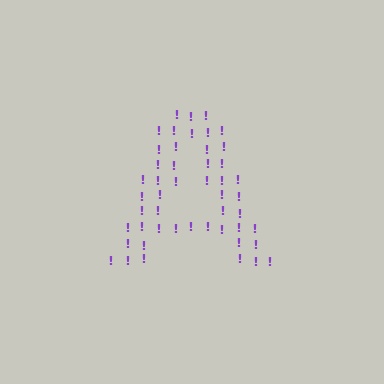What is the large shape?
The large shape is the letter A.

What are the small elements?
The small elements are exclamation marks.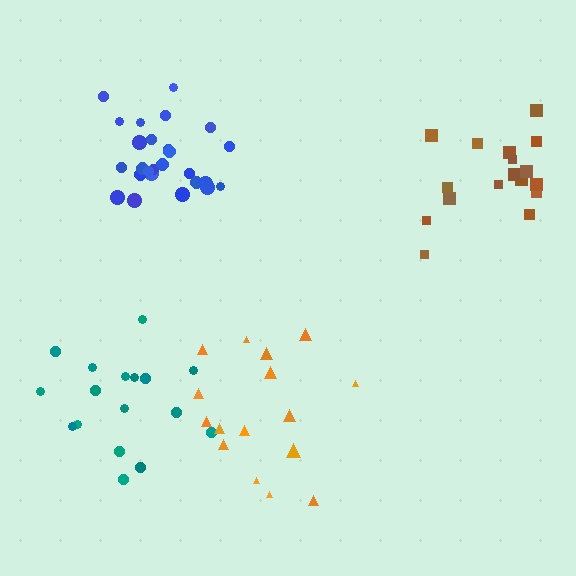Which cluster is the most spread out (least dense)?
Teal.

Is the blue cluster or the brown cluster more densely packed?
Blue.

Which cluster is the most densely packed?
Blue.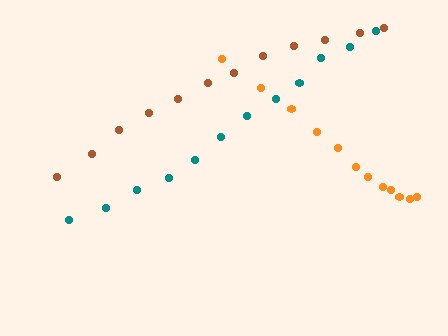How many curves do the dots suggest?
There are 3 distinct paths.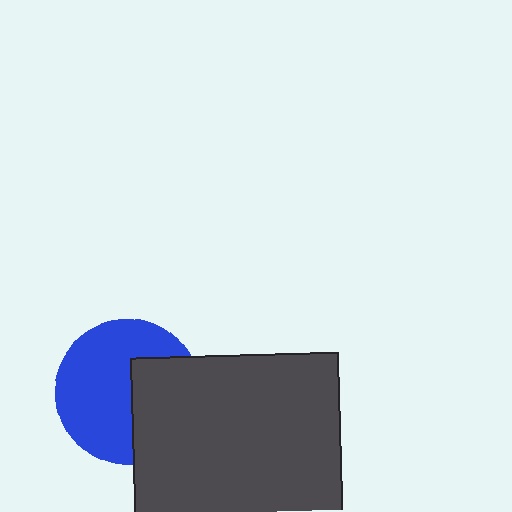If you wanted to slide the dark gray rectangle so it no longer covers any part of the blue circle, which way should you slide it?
Slide it right — that is the most direct way to separate the two shapes.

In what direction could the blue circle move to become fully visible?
The blue circle could move left. That would shift it out from behind the dark gray rectangle entirely.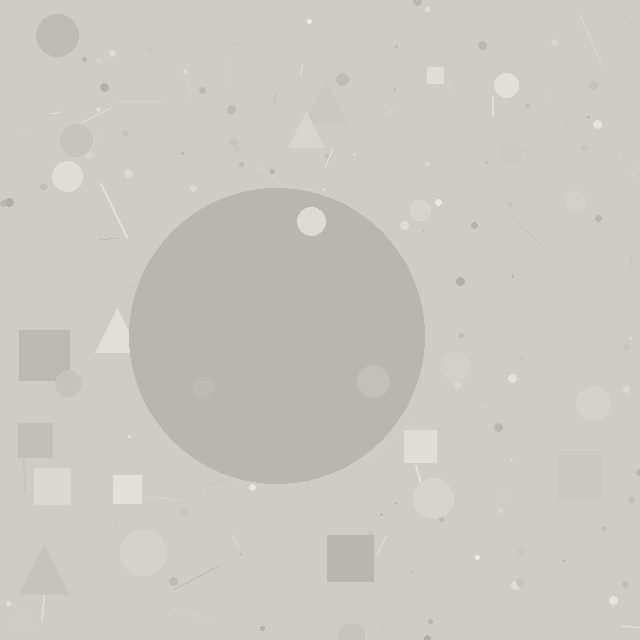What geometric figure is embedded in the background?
A circle is embedded in the background.